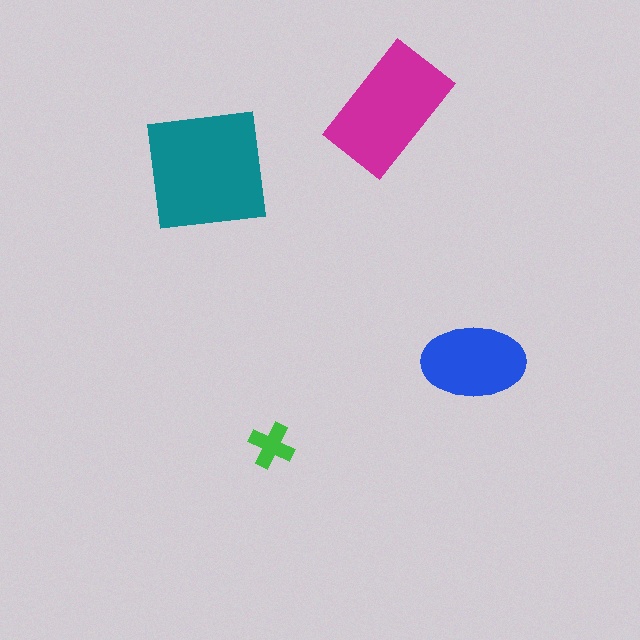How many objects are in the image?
There are 4 objects in the image.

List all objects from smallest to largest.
The green cross, the blue ellipse, the magenta rectangle, the teal square.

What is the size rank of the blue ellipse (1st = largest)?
3rd.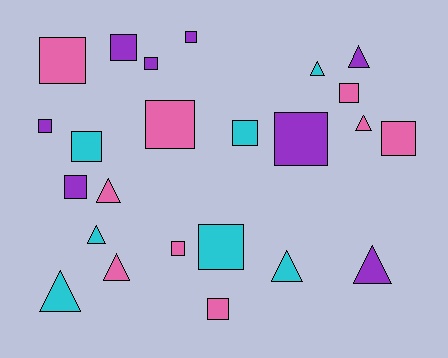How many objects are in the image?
There are 24 objects.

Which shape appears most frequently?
Square, with 15 objects.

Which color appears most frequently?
Pink, with 9 objects.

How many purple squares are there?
There are 6 purple squares.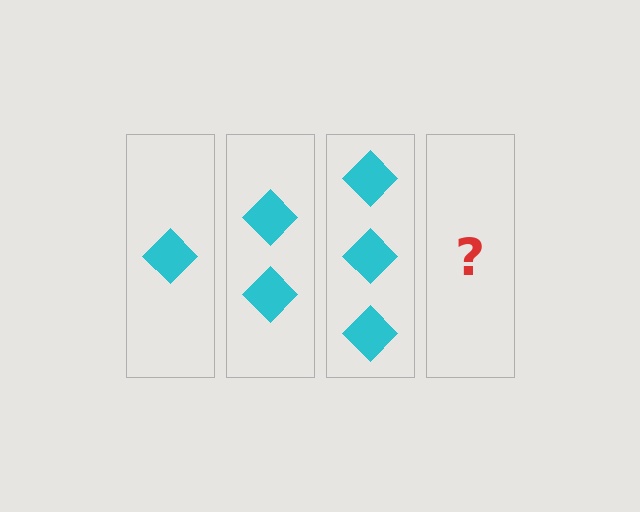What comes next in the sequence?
The next element should be 4 diamonds.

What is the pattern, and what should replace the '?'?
The pattern is that each step adds one more diamond. The '?' should be 4 diamonds.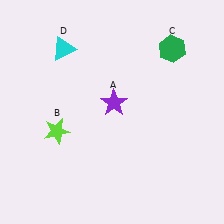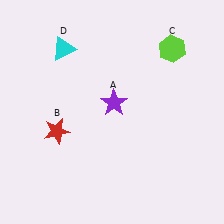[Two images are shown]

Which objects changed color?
B changed from lime to red. C changed from green to lime.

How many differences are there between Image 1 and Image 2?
There are 2 differences between the two images.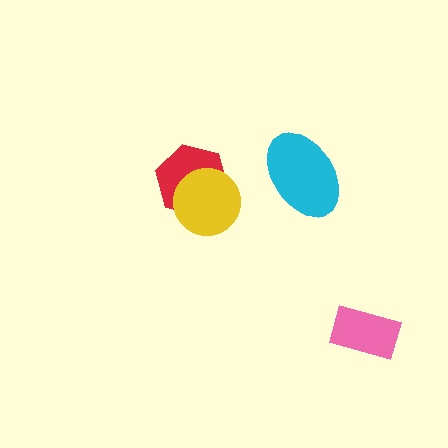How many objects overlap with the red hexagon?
1 object overlaps with the red hexagon.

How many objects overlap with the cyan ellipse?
0 objects overlap with the cyan ellipse.